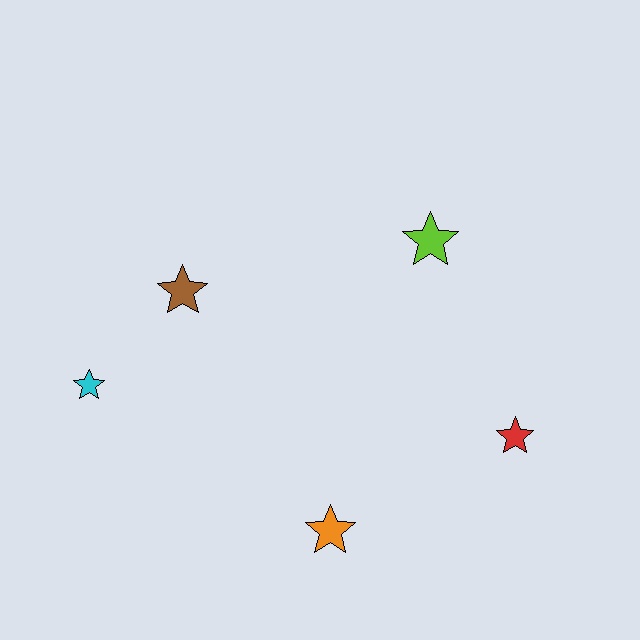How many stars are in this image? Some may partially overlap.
There are 5 stars.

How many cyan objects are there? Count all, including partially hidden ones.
There is 1 cyan object.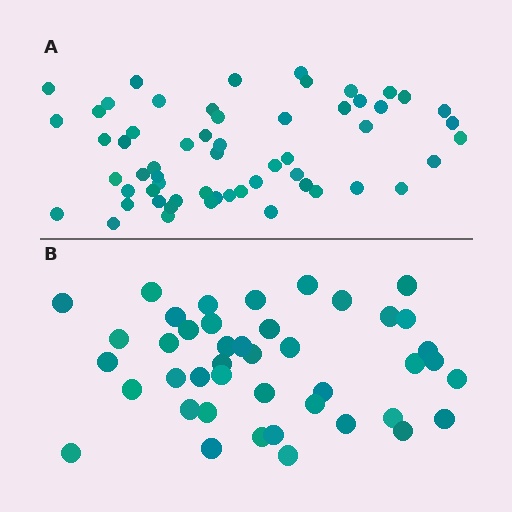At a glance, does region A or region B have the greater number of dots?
Region A (the top region) has more dots.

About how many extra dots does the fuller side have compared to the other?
Region A has approximately 15 more dots than region B.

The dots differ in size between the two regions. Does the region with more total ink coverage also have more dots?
No. Region B has more total ink coverage because its dots are larger, but region A actually contains more individual dots. Total area can be misleading — the number of items is what matters here.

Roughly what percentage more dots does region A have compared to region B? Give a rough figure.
About 35% more.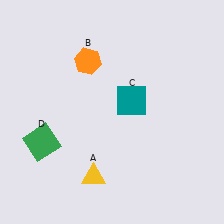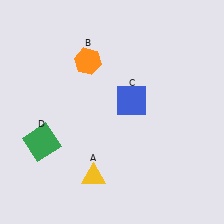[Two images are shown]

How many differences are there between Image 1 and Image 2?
There is 1 difference between the two images.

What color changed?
The square (C) changed from teal in Image 1 to blue in Image 2.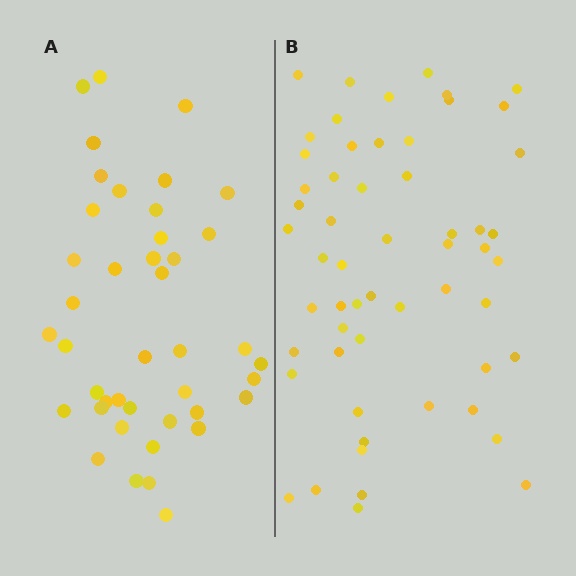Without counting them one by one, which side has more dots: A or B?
Region B (the right region) has more dots.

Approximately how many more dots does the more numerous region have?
Region B has approximately 15 more dots than region A.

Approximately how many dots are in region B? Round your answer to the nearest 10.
About 60 dots. (The exact count is 56, which rounds to 60.)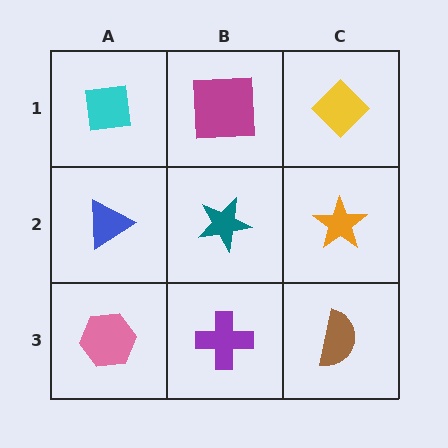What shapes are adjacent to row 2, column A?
A cyan square (row 1, column A), a pink hexagon (row 3, column A), a teal star (row 2, column B).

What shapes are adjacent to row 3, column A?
A blue triangle (row 2, column A), a purple cross (row 3, column B).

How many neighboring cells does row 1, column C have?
2.